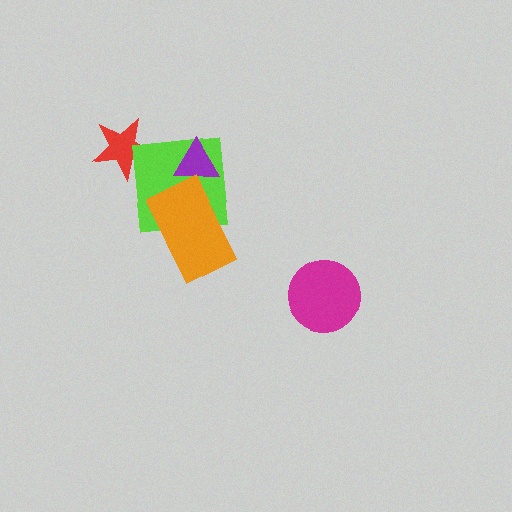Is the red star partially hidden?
Yes, it is partially covered by another shape.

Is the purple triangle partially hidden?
No, no other shape covers it.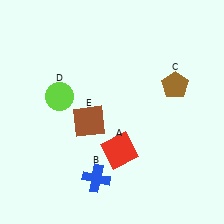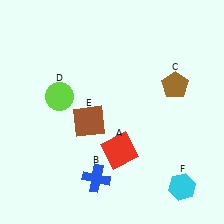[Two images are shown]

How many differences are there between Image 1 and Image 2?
There is 1 difference between the two images.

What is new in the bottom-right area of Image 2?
A cyan hexagon (F) was added in the bottom-right area of Image 2.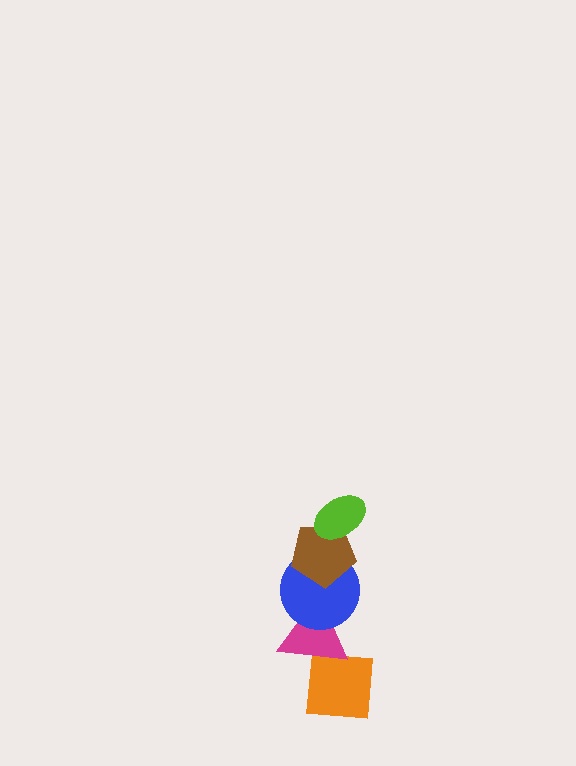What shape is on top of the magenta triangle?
The blue circle is on top of the magenta triangle.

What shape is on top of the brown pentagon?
The lime ellipse is on top of the brown pentagon.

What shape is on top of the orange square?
The magenta triangle is on top of the orange square.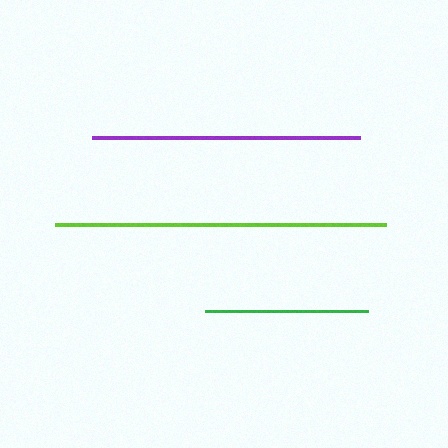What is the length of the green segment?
The green segment is approximately 163 pixels long.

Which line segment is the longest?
The lime line is the longest at approximately 331 pixels.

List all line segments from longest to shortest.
From longest to shortest: lime, purple, green.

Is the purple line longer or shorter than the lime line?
The lime line is longer than the purple line.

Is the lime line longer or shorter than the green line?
The lime line is longer than the green line.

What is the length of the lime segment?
The lime segment is approximately 331 pixels long.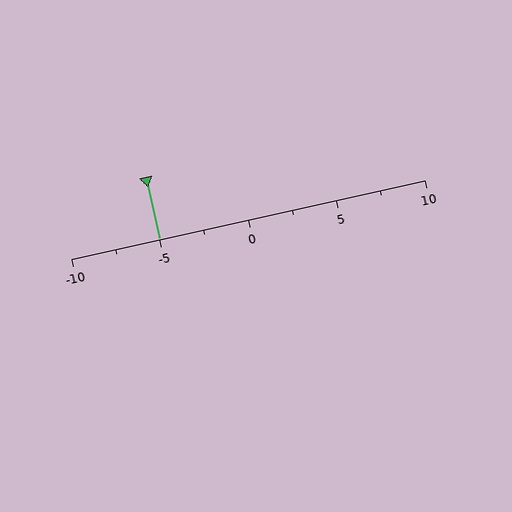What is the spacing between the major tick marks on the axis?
The major ticks are spaced 5 apart.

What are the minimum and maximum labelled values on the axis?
The axis runs from -10 to 10.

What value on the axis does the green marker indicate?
The marker indicates approximately -5.